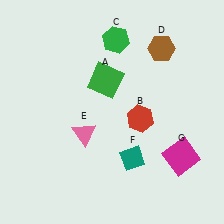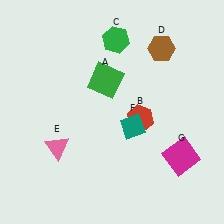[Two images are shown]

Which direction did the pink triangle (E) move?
The pink triangle (E) moved left.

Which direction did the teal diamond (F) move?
The teal diamond (F) moved up.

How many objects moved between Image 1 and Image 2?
2 objects moved between the two images.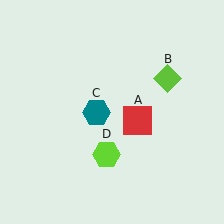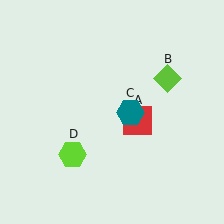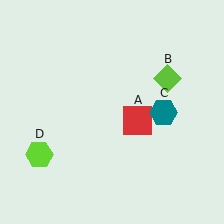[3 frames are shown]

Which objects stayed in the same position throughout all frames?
Red square (object A) and lime diamond (object B) remained stationary.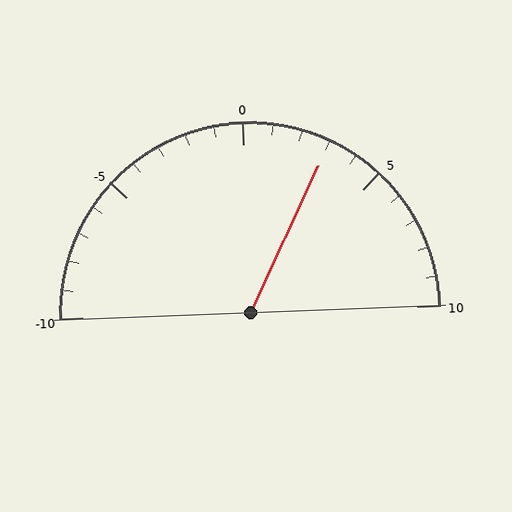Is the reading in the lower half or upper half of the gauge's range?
The reading is in the upper half of the range (-10 to 10).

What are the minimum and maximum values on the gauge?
The gauge ranges from -10 to 10.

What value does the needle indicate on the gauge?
The needle indicates approximately 3.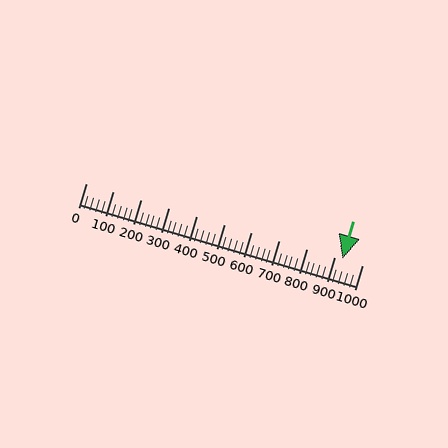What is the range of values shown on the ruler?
The ruler shows values from 0 to 1000.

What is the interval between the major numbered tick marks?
The major tick marks are spaced 100 units apart.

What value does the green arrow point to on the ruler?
The green arrow points to approximately 928.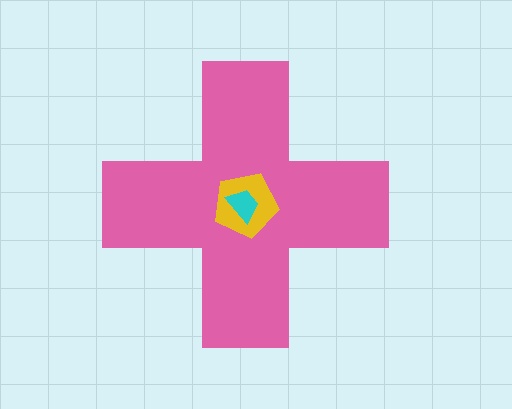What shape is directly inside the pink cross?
The yellow pentagon.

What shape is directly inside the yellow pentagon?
The cyan trapezoid.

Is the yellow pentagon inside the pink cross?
Yes.